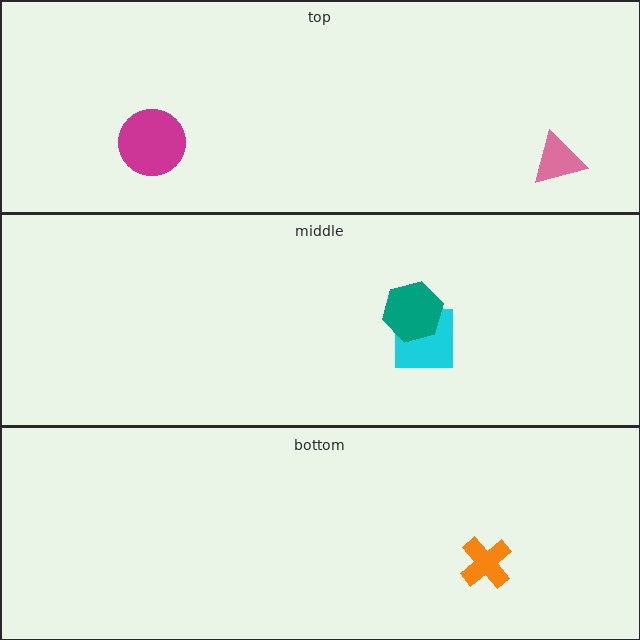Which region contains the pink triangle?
The top region.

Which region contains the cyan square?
The middle region.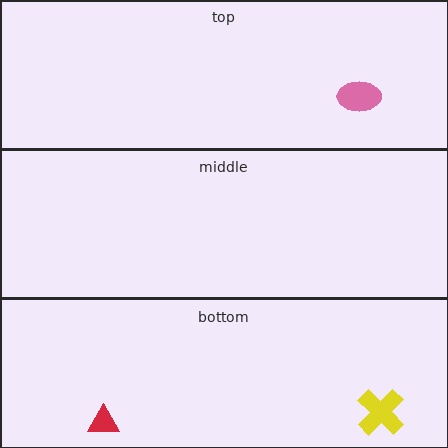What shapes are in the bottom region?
The yellow cross, the red triangle.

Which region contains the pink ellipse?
The top region.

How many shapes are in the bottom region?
2.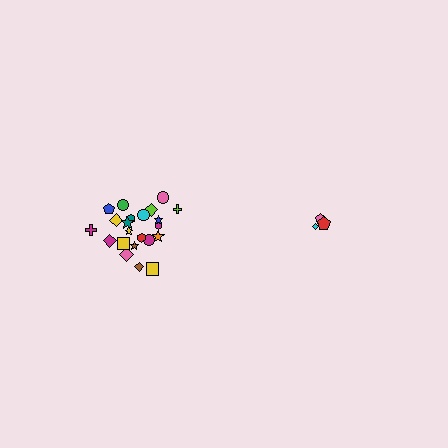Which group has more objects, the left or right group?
The left group.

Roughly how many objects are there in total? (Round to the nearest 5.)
Roughly 25 objects in total.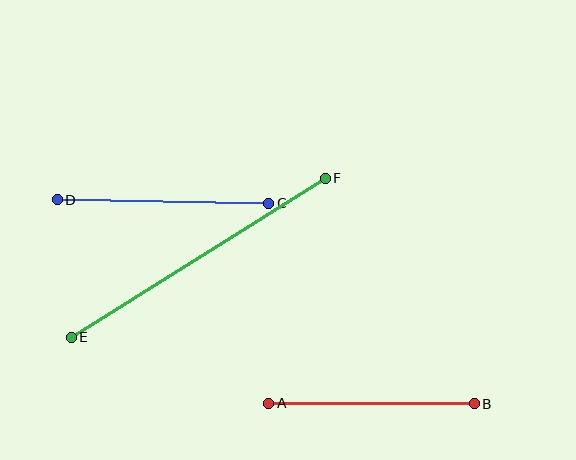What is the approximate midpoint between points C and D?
The midpoint is at approximately (163, 202) pixels.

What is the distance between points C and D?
The distance is approximately 211 pixels.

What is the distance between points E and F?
The distance is approximately 299 pixels.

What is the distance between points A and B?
The distance is approximately 206 pixels.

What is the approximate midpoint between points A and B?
The midpoint is at approximately (371, 403) pixels.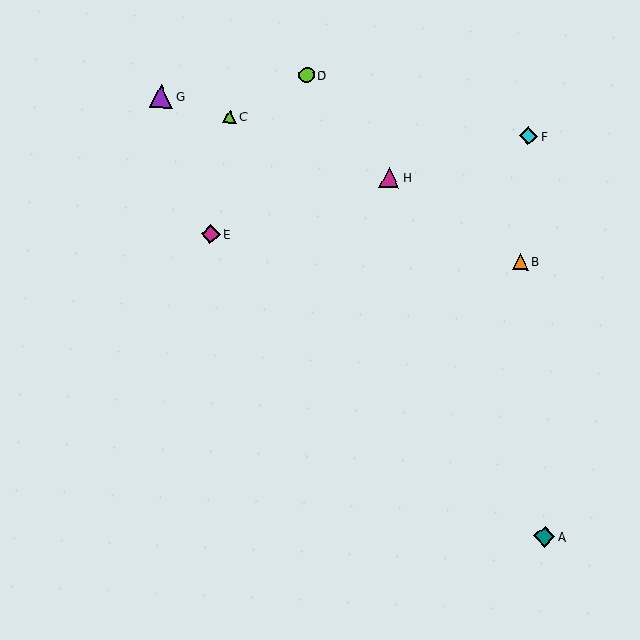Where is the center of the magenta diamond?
The center of the magenta diamond is at (211, 234).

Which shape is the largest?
The purple triangle (labeled G) is the largest.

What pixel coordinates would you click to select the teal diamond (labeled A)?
Click at (544, 536) to select the teal diamond A.